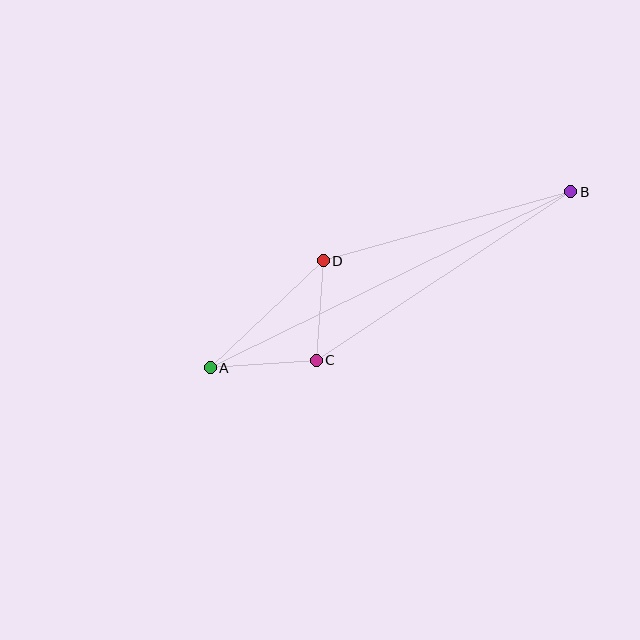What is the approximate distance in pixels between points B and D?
The distance between B and D is approximately 257 pixels.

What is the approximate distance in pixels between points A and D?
The distance between A and D is approximately 155 pixels.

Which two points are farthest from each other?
Points A and B are farthest from each other.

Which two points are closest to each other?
Points C and D are closest to each other.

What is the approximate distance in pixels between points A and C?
The distance between A and C is approximately 106 pixels.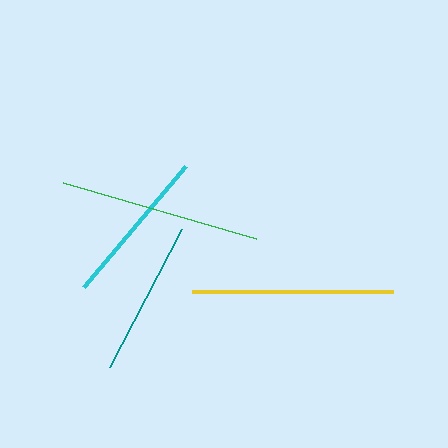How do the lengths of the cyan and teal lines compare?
The cyan and teal lines are approximately the same length.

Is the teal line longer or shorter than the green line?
The green line is longer than the teal line.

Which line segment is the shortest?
The teal line is the shortest at approximately 156 pixels.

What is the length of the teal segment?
The teal segment is approximately 156 pixels long.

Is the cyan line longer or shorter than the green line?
The green line is longer than the cyan line.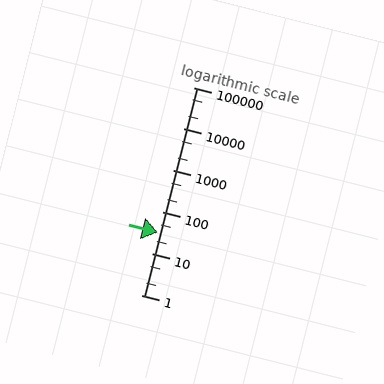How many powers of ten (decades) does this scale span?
The scale spans 5 decades, from 1 to 100000.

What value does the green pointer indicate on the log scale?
The pointer indicates approximately 32.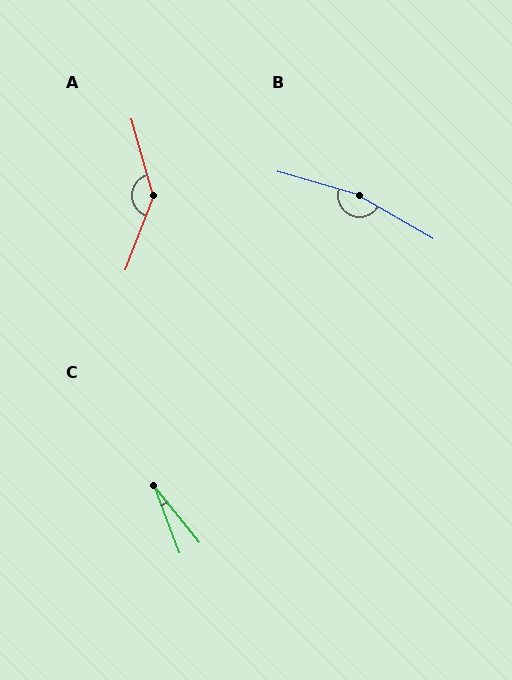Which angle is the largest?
B, at approximately 166 degrees.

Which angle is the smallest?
C, at approximately 18 degrees.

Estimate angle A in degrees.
Approximately 143 degrees.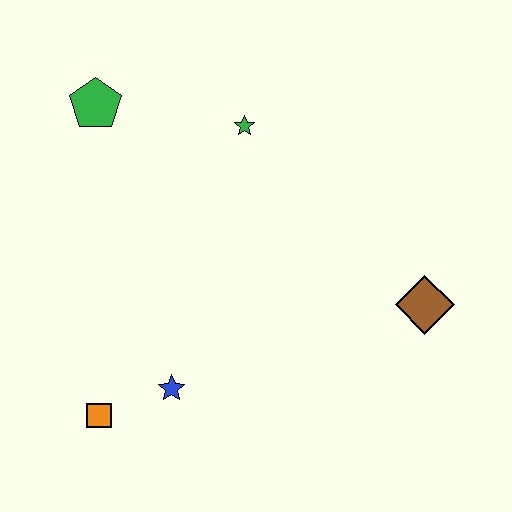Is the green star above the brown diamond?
Yes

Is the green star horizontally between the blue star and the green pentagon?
No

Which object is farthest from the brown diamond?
The green pentagon is farthest from the brown diamond.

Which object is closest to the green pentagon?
The green star is closest to the green pentagon.